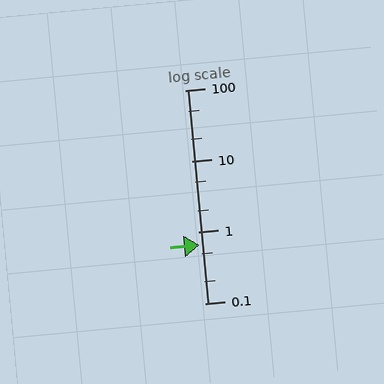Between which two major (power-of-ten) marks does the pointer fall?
The pointer is between 0.1 and 1.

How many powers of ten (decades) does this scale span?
The scale spans 3 decades, from 0.1 to 100.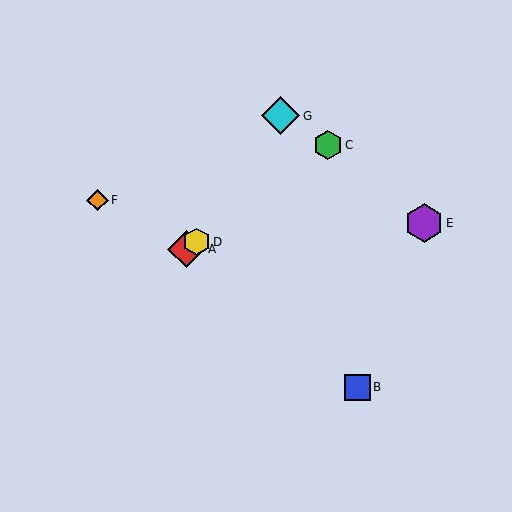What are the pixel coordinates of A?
Object A is at (186, 249).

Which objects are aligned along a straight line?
Objects A, C, D are aligned along a straight line.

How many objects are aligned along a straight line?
3 objects (A, C, D) are aligned along a straight line.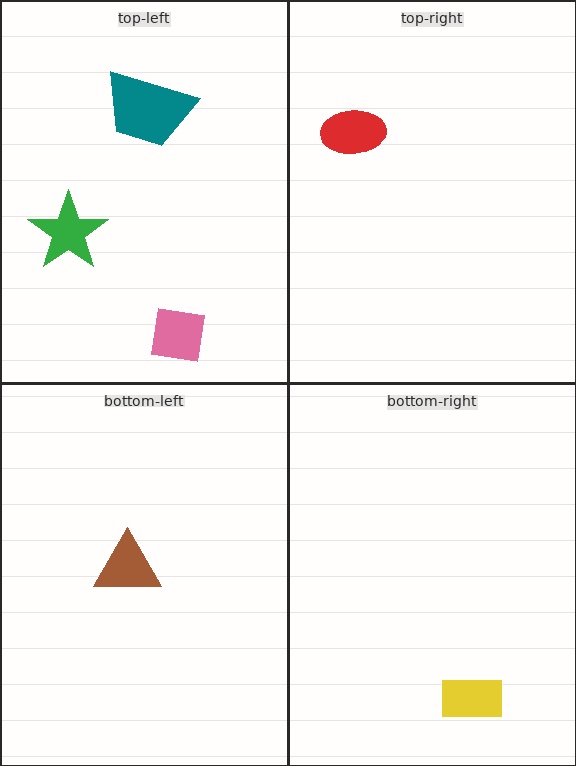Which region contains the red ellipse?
The top-right region.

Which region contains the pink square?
The top-left region.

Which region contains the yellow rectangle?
The bottom-right region.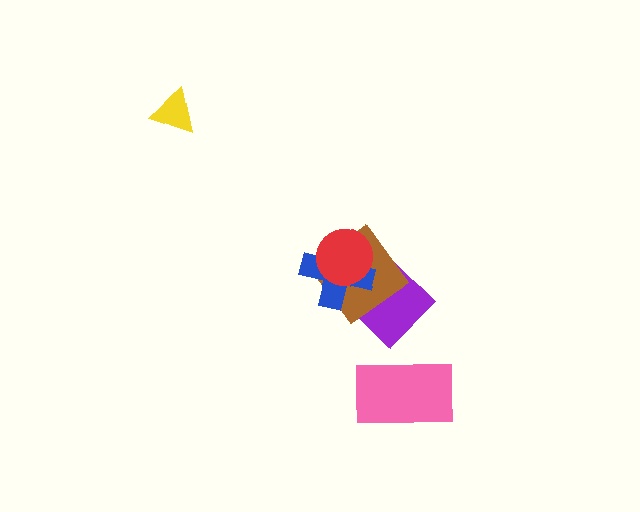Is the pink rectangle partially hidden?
No, no other shape covers it.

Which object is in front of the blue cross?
The red circle is in front of the blue cross.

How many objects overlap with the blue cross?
3 objects overlap with the blue cross.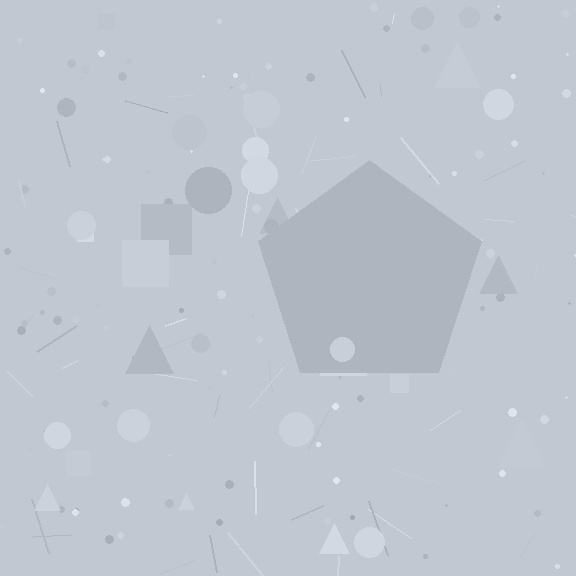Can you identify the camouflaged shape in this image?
The camouflaged shape is a pentagon.